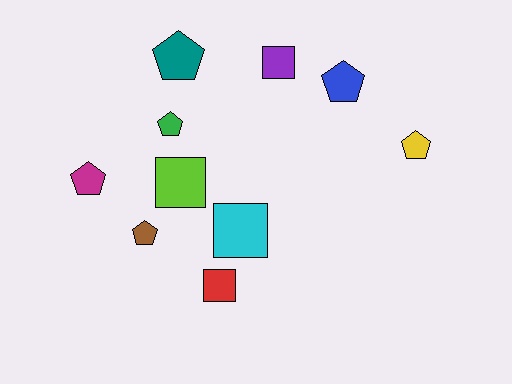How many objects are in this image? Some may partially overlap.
There are 10 objects.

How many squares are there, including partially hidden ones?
There are 4 squares.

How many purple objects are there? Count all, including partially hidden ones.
There is 1 purple object.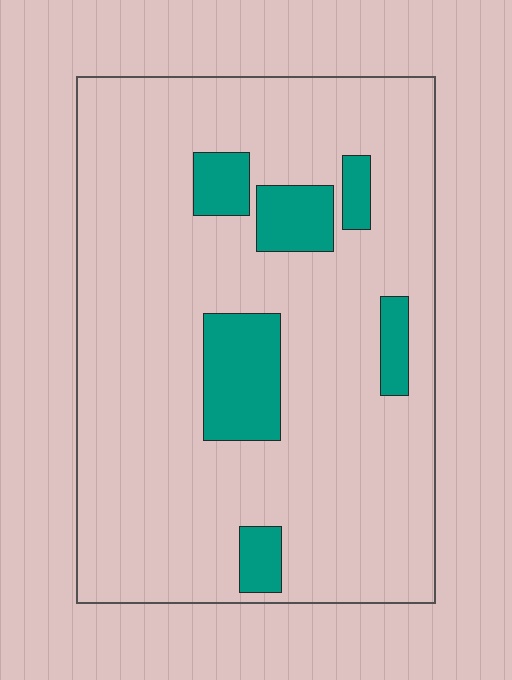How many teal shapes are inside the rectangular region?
6.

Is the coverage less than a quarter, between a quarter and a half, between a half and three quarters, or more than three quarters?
Less than a quarter.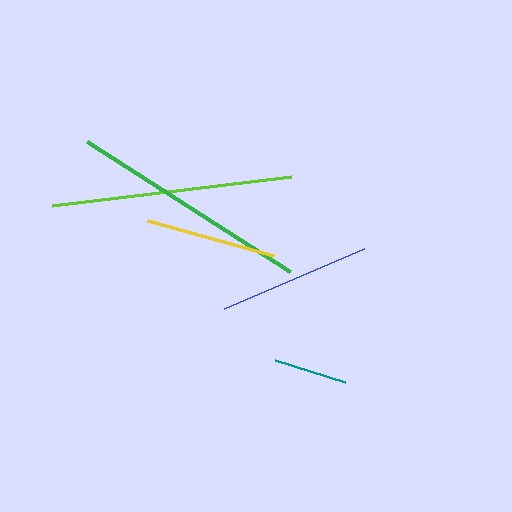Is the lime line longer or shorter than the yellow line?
The lime line is longer than the yellow line.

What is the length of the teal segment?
The teal segment is approximately 73 pixels long.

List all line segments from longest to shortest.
From longest to shortest: green, lime, blue, yellow, teal.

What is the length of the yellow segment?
The yellow segment is approximately 131 pixels long.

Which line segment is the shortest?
The teal line is the shortest at approximately 73 pixels.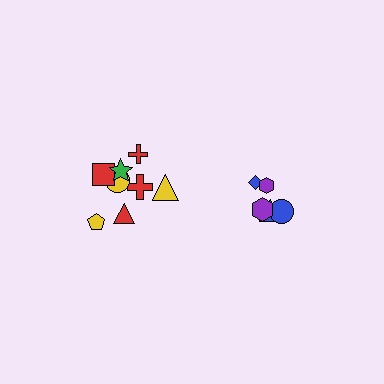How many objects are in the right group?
There are 5 objects.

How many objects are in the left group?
There are 8 objects.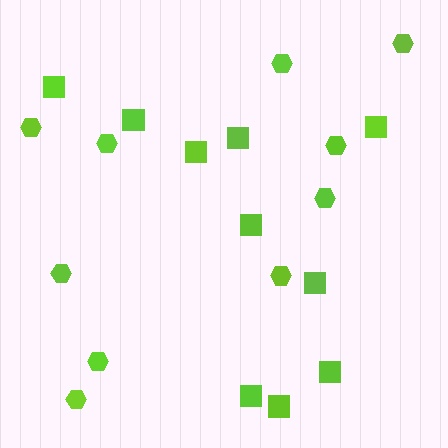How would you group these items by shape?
There are 2 groups: one group of squares (10) and one group of hexagons (10).